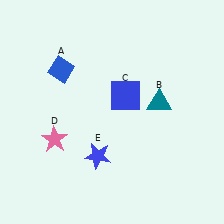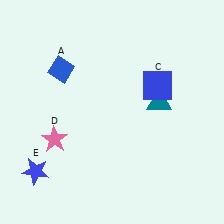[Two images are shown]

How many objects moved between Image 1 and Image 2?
2 objects moved between the two images.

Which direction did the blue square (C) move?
The blue square (C) moved right.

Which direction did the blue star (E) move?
The blue star (E) moved left.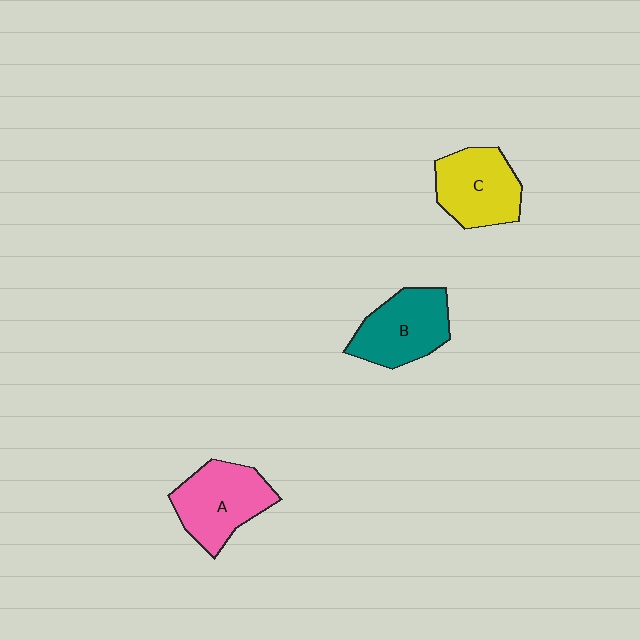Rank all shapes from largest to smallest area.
From largest to smallest: A (pink), B (teal), C (yellow).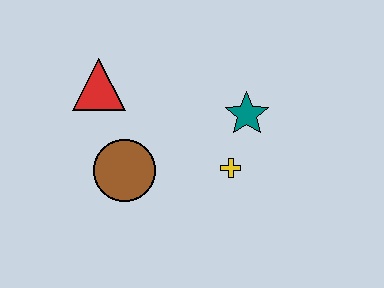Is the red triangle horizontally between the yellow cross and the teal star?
No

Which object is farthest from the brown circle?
The teal star is farthest from the brown circle.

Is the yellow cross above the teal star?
No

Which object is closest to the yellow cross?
The teal star is closest to the yellow cross.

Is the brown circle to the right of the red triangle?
Yes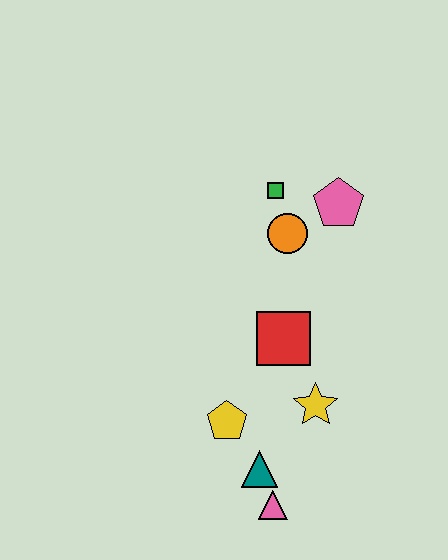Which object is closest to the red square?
The yellow star is closest to the red square.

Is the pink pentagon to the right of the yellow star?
Yes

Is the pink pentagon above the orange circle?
Yes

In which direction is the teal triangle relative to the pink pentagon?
The teal triangle is below the pink pentagon.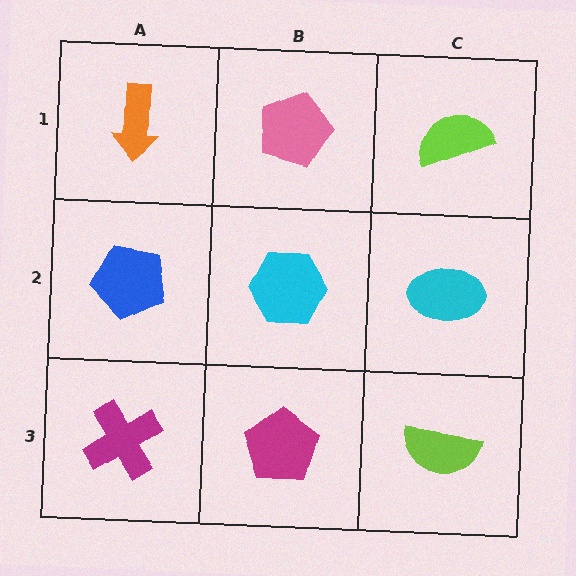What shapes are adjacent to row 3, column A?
A blue pentagon (row 2, column A), a magenta pentagon (row 3, column B).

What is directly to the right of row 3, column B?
A lime semicircle.